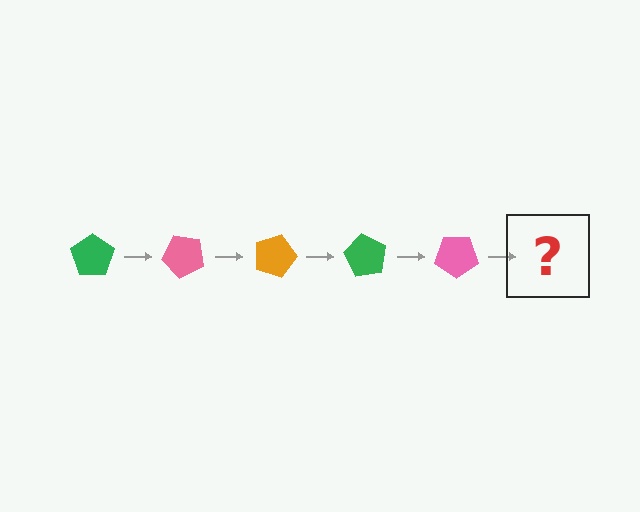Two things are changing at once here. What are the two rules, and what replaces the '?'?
The two rules are that it rotates 45 degrees each step and the color cycles through green, pink, and orange. The '?' should be an orange pentagon, rotated 225 degrees from the start.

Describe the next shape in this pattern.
It should be an orange pentagon, rotated 225 degrees from the start.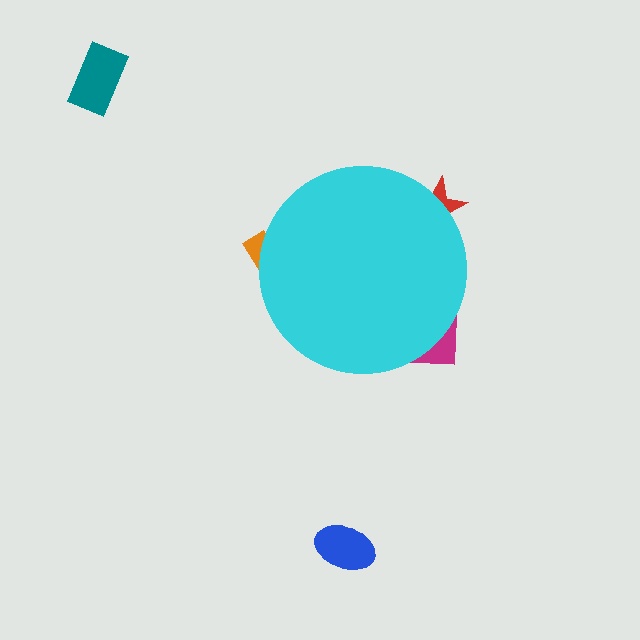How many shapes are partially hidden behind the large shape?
3 shapes are partially hidden.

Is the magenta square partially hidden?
Yes, the magenta square is partially hidden behind the cyan circle.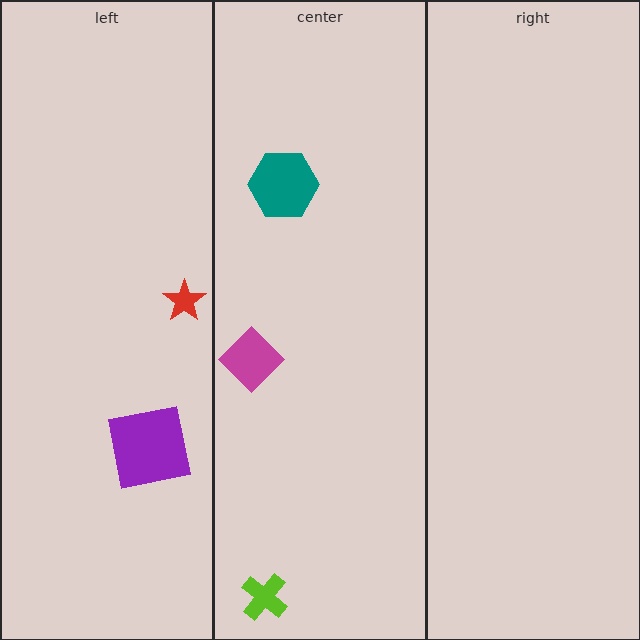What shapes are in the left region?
The purple square, the red star.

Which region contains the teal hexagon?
The center region.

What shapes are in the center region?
The magenta diamond, the teal hexagon, the lime cross.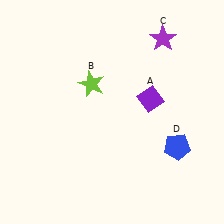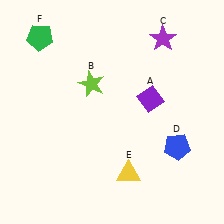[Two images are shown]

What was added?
A yellow triangle (E), a green pentagon (F) were added in Image 2.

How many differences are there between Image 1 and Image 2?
There are 2 differences between the two images.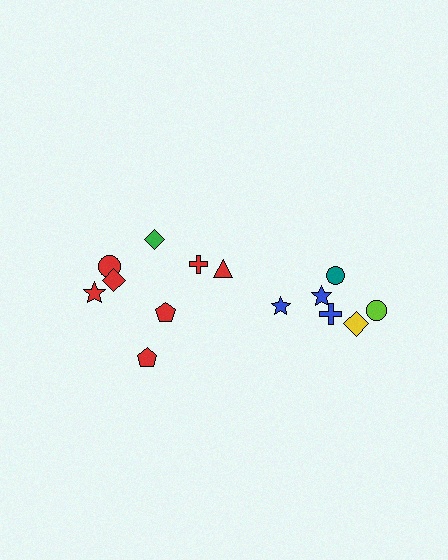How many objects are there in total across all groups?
There are 14 objects.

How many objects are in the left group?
There are 8 objects.